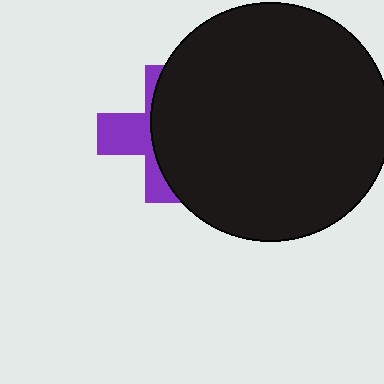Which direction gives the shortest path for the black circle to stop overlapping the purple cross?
Moving right gives the shortest separation.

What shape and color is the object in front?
The object in front is a black circle.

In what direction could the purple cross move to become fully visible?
The purple cross could move left. That would shift it out from behind the black circle entirely.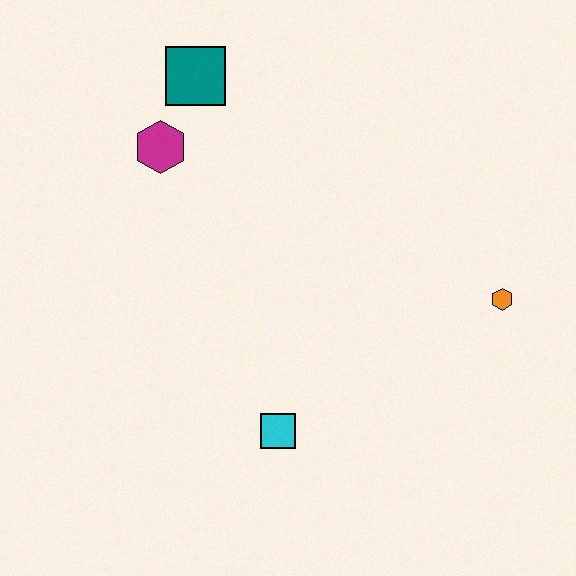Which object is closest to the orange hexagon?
The cyan square is closest to the orange hexagon.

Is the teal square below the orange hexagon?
No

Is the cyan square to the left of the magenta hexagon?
No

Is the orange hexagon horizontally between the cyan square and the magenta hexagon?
No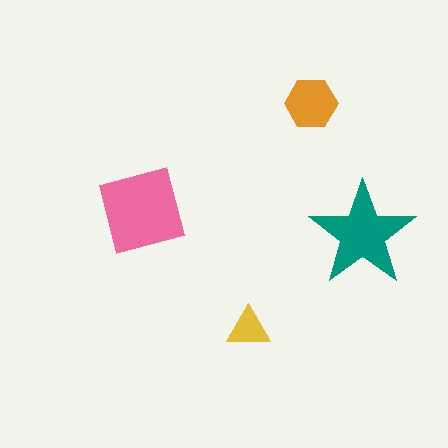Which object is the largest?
The pink square.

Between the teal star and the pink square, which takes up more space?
The pink square.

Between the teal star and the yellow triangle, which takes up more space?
The teal star.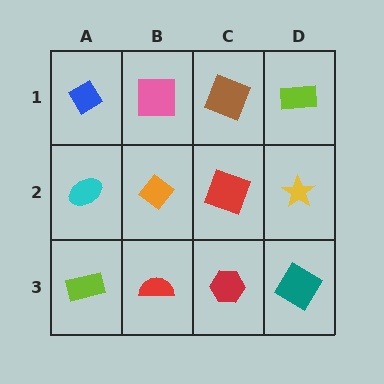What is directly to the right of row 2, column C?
A yellow star.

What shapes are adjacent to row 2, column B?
A pink square (row 1, column B), a red semicircle (row 3, column B), a cyan ellipse (row 2, column A), a red square (row 2, column C).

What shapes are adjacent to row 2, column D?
A lime rectangle (row 1, column D), a teal diamond (row 3, column D), a red square (row 2, column C).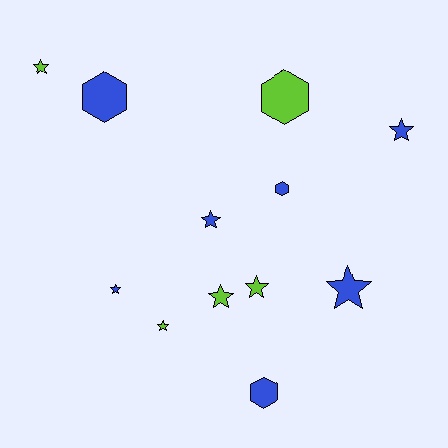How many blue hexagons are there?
There are 3 blue hexagons.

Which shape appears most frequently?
Star, with 8 objects.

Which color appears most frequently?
Blue, with 7 objects.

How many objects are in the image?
There are 12 objects.